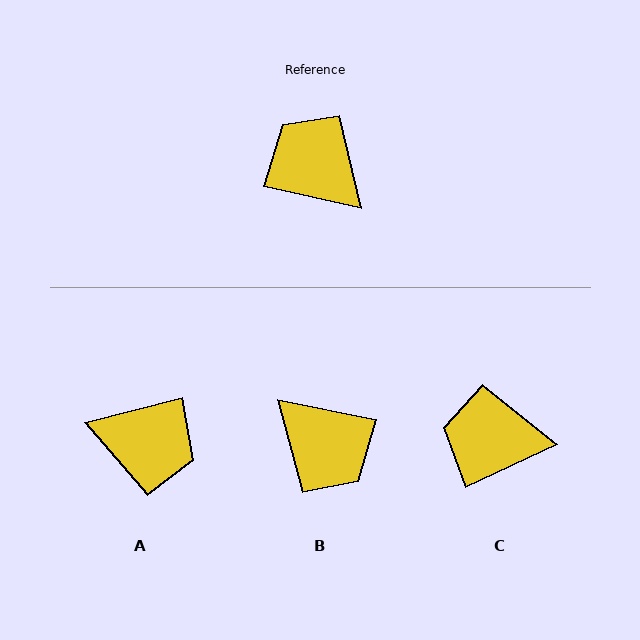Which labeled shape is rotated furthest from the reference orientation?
B, about 179 degrees away.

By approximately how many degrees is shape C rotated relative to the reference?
Approximately 37 degrees counter-clockwise.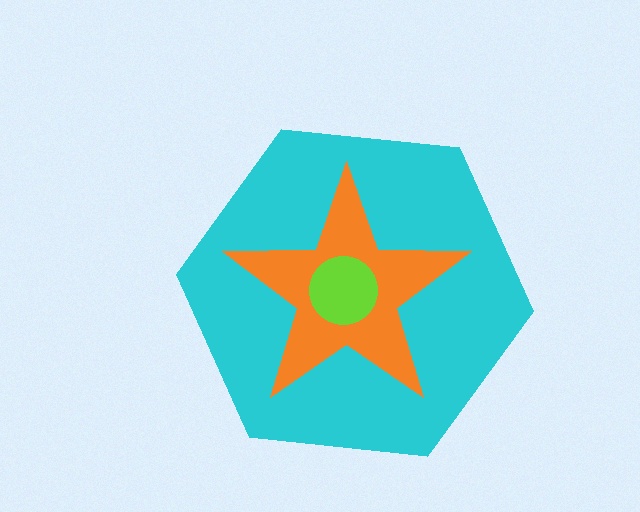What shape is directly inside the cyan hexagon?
The orange star.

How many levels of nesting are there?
3.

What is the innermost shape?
The lime circle.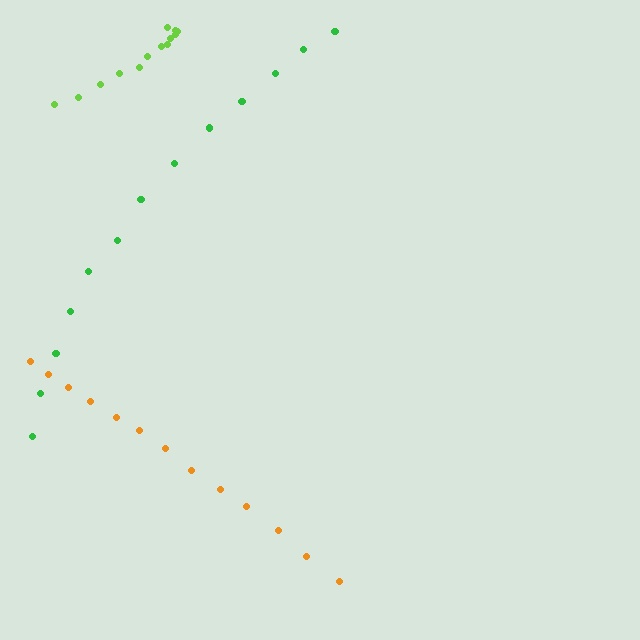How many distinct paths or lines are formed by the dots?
There are 3 distinct paths.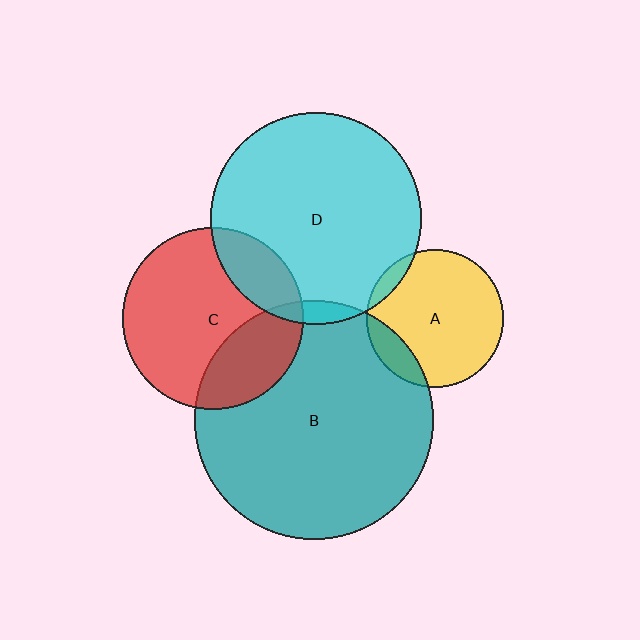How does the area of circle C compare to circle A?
Approximately 1.7 times.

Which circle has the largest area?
Circle B (teal).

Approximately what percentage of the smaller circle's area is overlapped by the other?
Approximately 20%.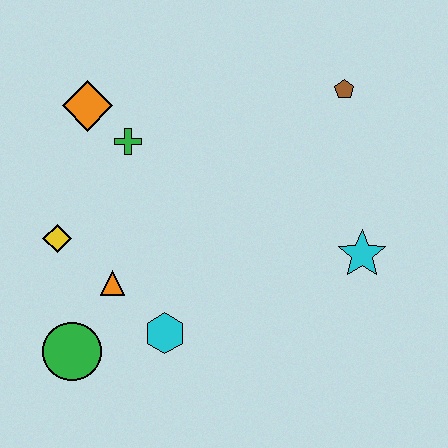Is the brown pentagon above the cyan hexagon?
Yes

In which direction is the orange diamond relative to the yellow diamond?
The orange diamond is above the yellow diamond.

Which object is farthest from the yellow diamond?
The brown pentagon is farthest from the yellow diamond.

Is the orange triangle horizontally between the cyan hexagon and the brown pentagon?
No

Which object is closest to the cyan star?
The brown pentagon is closest to the cyan star.